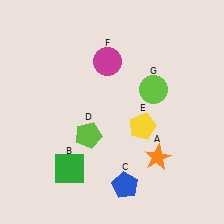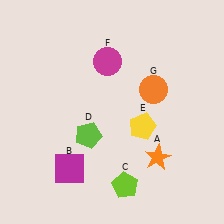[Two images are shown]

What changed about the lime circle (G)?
In Image 1, G is lime. In Image 2, it changed to orange.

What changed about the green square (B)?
In Image 1, B is green. In Image 2, it changed to magenta.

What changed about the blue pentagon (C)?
In Image 1, C is blue. In Image 2, it changed to lime.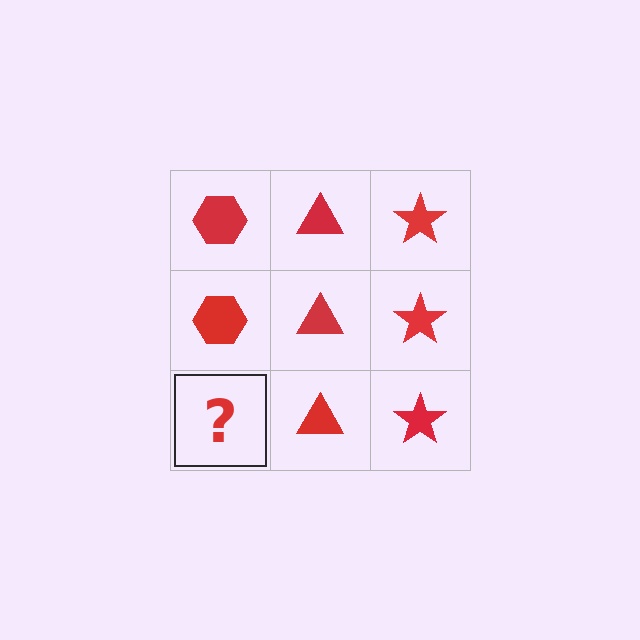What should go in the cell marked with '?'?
The missing cell should contain a red hexagon.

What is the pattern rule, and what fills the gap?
The rule is that each column has a consistent shape. The gap should be filled with a red hexagon.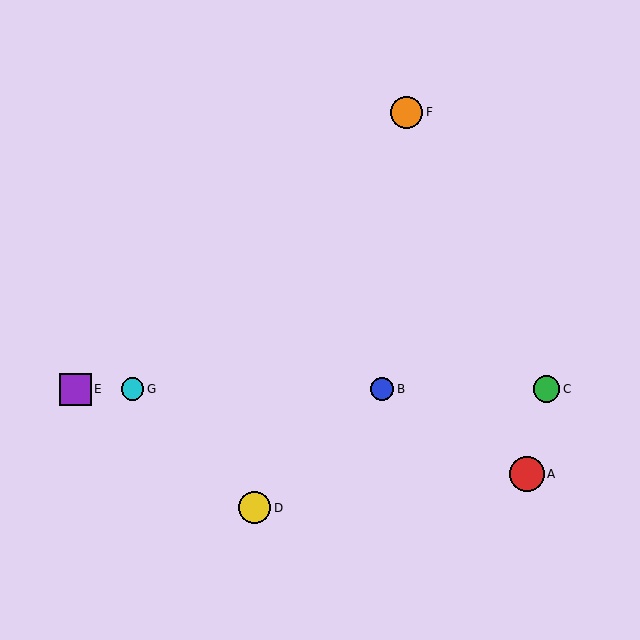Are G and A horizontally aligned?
No, G is at y≈389 and A is at y≈474.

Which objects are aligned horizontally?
Objects B, C, E, G are aligned horizontally.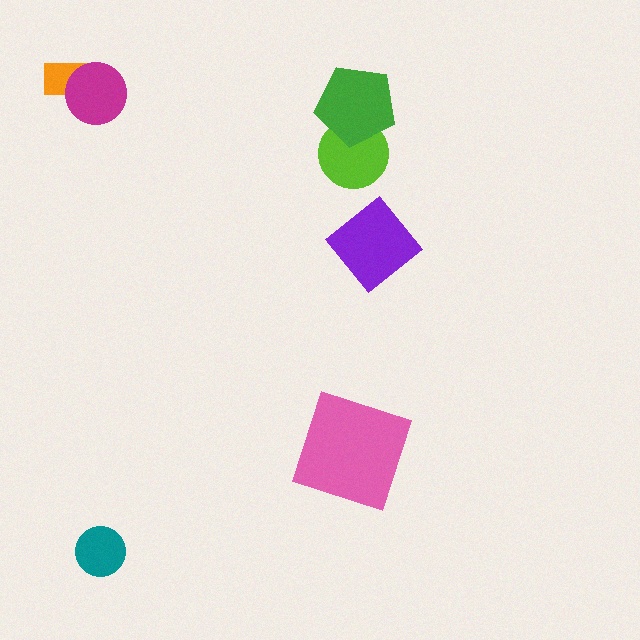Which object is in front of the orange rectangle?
The magenta circle is in front of the orange rectangle.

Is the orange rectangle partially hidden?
Yes, it is partially covered by another shape.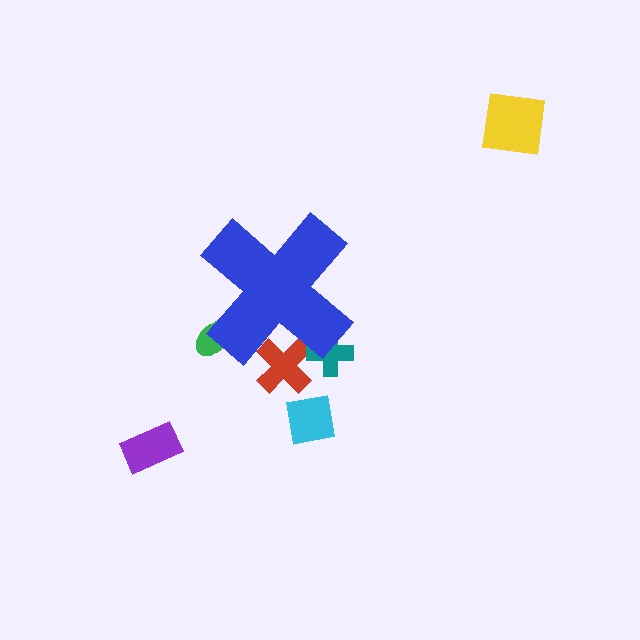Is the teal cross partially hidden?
Yes, the teal cross is partially hidden behind the blue cross.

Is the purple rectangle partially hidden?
No, the purple rectangle is fully visible.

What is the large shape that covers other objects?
A blue cross.